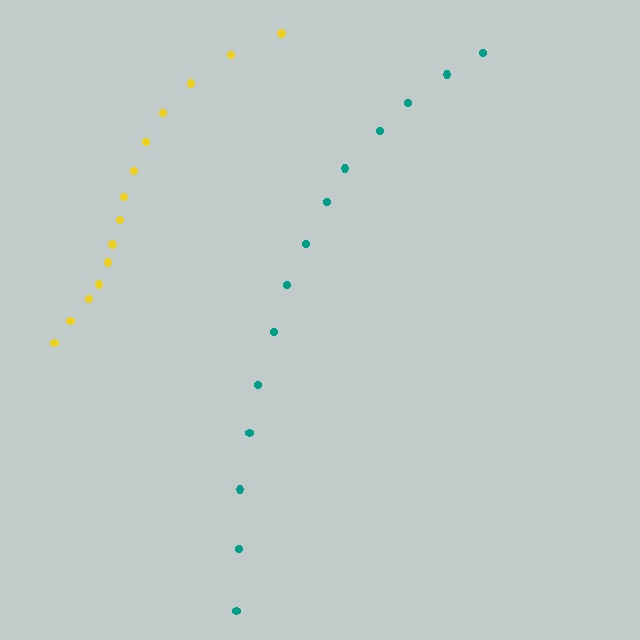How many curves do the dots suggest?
There are 2 distinct paths.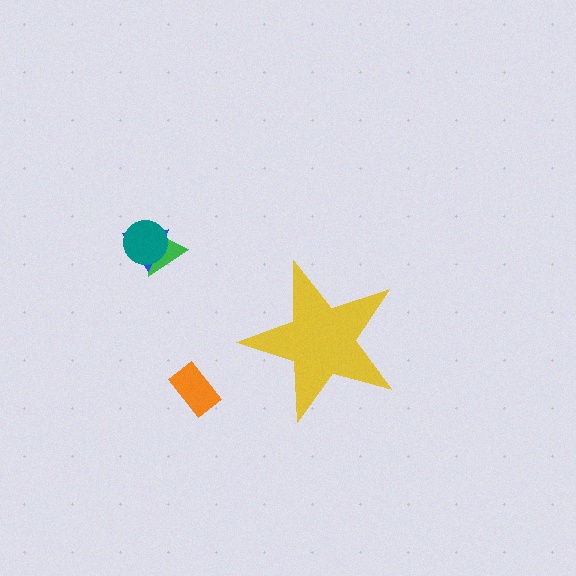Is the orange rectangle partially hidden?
No, the orange rectangle is fully visible.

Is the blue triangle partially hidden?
No, the blue triangle is fully visible.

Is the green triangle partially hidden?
No, the green triangle is fully visible.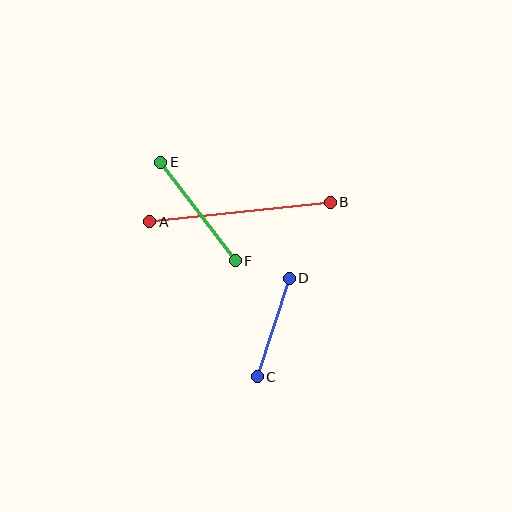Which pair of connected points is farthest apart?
Points A and B are farthest apart.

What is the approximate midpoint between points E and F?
The midpoint is at approximately (198, 212) pixels.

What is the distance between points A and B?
The distance is approximately 181 pixels.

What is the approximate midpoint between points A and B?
The midpoint is at approximately (240, 212) pixels.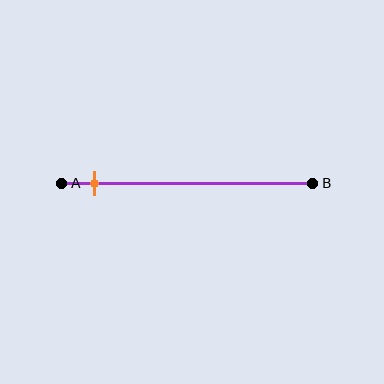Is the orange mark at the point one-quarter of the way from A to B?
No, the mark is at about 15% from A, not at the 25% one-quarter point.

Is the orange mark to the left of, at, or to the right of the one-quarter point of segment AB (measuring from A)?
The orange mark is to the left of the one-quarter point of segment AB.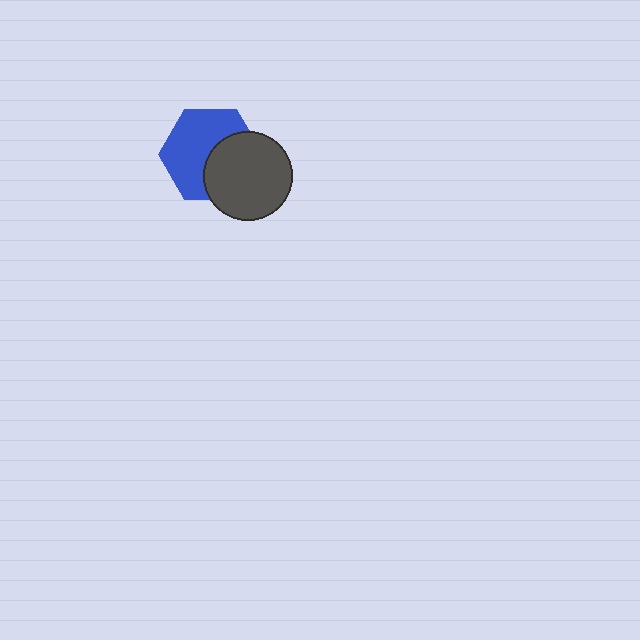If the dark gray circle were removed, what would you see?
You would see the complete blue hexagon.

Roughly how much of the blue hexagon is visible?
About half of it is visible (roughly 60%).